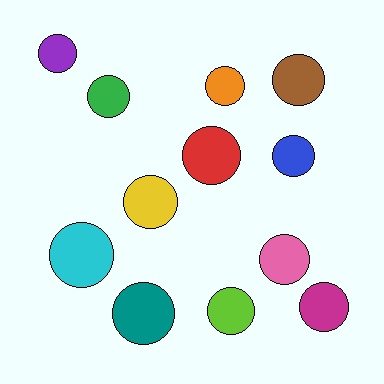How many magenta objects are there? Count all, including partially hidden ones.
There is 1 magenta object.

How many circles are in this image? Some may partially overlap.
There are 12 circles.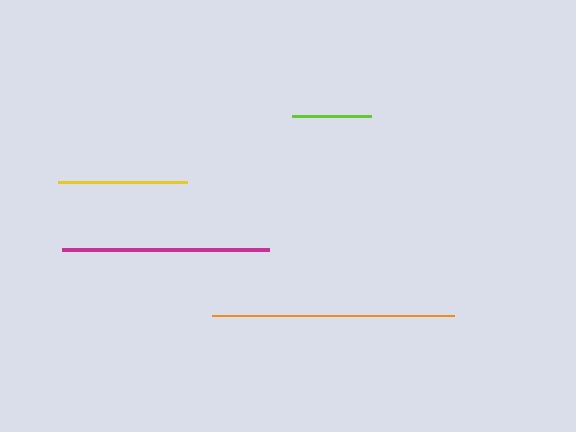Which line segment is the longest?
The orange line is the longest at approximately 242 pixels.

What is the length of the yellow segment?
The yellow segment is approximately 129 pixels long.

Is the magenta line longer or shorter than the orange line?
The orange line is longer than the magenta line.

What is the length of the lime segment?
The lime segment is approximately 79 pixels long.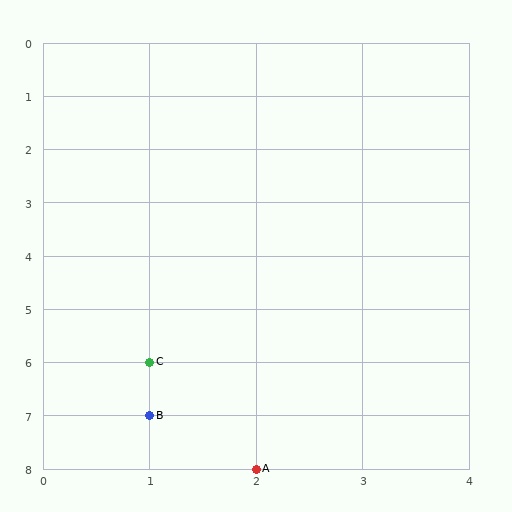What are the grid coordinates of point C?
Point C is at grid coordinates (1, 6).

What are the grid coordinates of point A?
Point A is at grid coordinates (2, 8).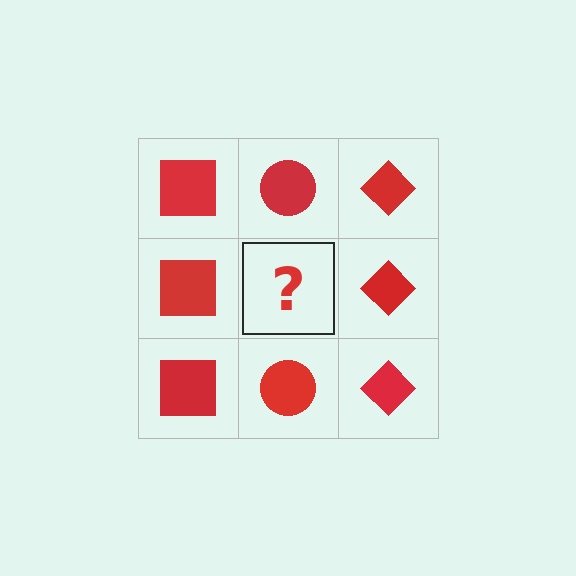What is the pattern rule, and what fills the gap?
The rule is that each column has a consistent shape. The gap should be filled with a red circle.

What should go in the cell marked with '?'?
The missing cell should contain a red circle.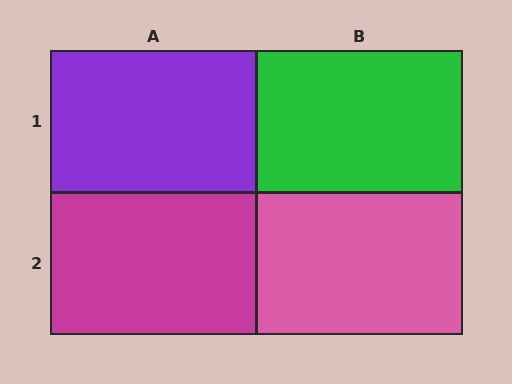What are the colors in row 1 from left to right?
Purple, green.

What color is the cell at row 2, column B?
Pink.